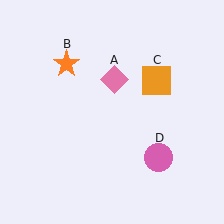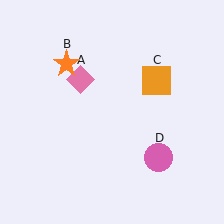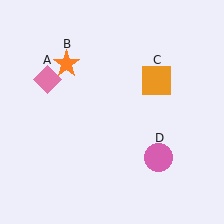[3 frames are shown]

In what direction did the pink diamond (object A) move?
The pink diamond (object A) moved left.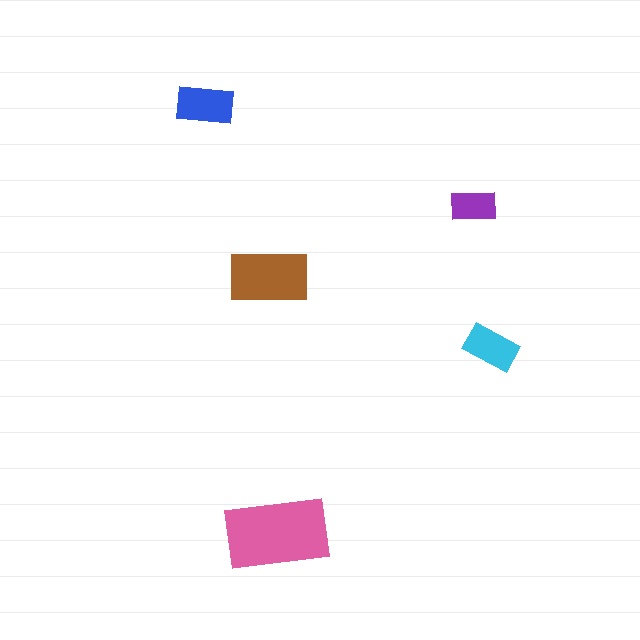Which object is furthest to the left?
The blue rectangle is leftmost.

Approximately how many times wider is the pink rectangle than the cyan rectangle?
About 2 times wider.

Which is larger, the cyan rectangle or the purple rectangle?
The cyan one.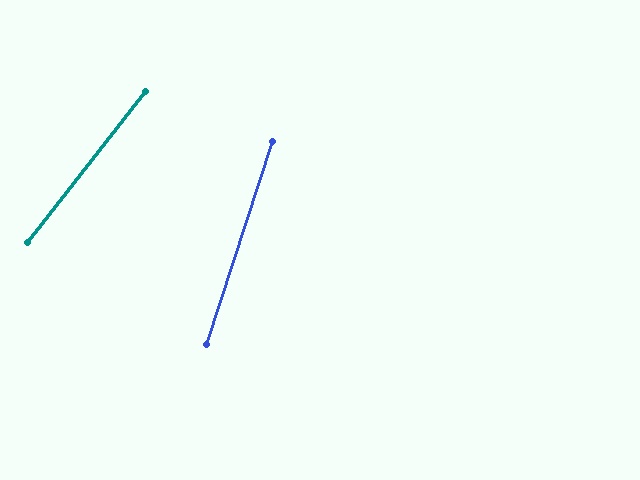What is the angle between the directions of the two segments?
Approximately 20 degrees.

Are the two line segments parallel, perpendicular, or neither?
Neither parallel nor perpendicular — they differ by about 20°.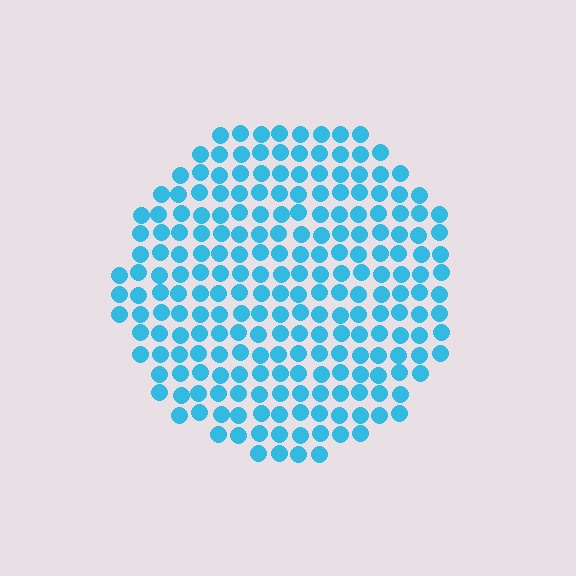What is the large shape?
The large shape is a circle.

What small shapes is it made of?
It is made of small circles.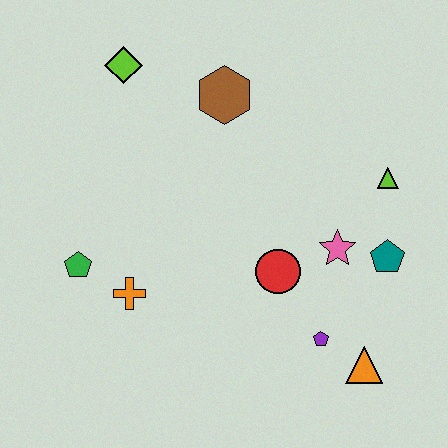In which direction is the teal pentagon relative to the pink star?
The teal pentagon is to the right of the pink star.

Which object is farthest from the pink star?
The lime diamond is farthest from the pink star.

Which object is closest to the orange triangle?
The purple pentagon is closest to the orange triangle.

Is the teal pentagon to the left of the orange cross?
No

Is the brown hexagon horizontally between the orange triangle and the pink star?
No